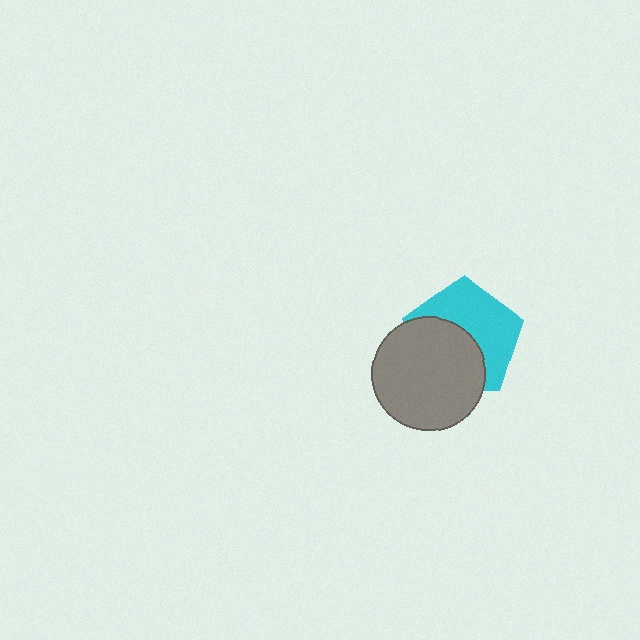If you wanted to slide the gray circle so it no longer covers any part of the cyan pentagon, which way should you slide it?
Slide it toward the lower-left — that is the most direct way to separate the two shapes.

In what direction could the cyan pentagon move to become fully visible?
The cyan pentagon could move toward the upper-right. That would shift it out from behind the gray circle entirely.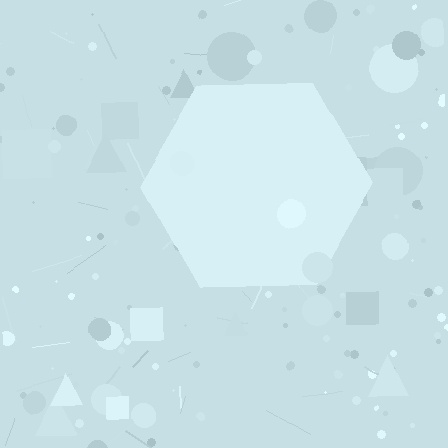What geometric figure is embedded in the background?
A hexagon is embedded in the background.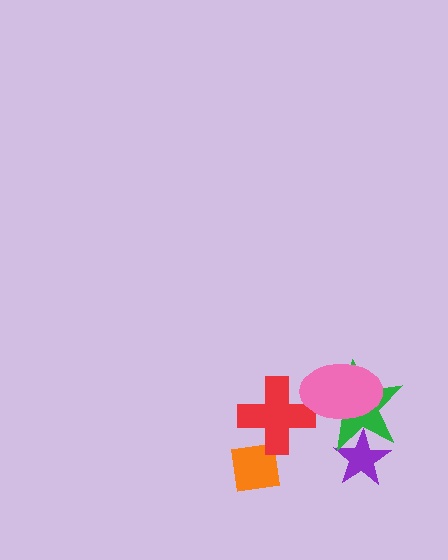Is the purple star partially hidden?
Yes, it is partially covered by another shape.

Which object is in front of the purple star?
The green star is in front of the purple star.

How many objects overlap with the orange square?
1 object overlaps with the orange square.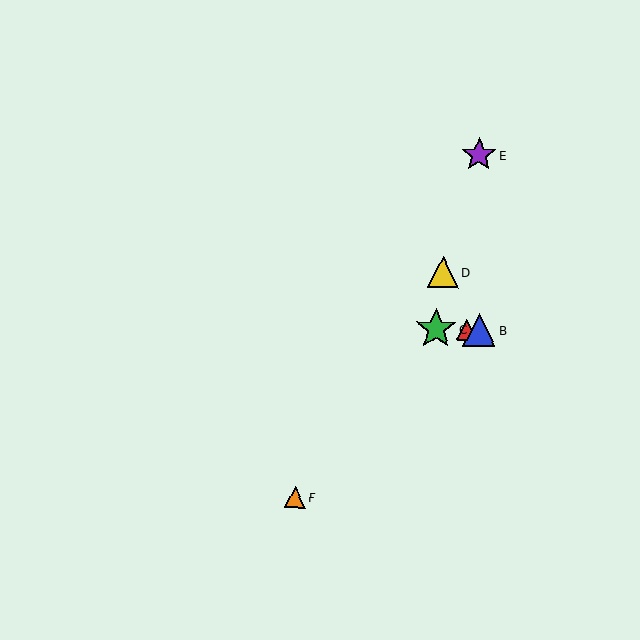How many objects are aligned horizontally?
3 objects (A, B, C) are aligned horizontally.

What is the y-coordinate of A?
Object A is at y≈330.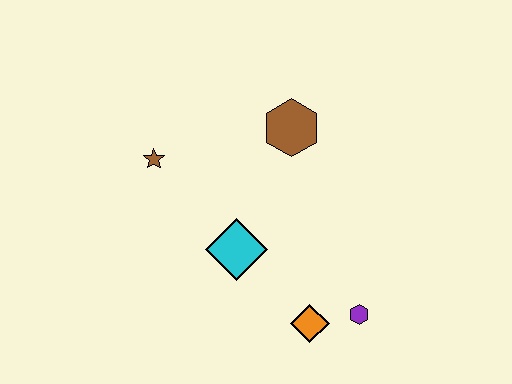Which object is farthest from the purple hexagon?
The brown star is farthest from the purple hexagon.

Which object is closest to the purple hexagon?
The orange diamond is closest to the purple hexagon.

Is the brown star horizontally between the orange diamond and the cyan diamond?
No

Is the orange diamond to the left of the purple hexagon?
Yes